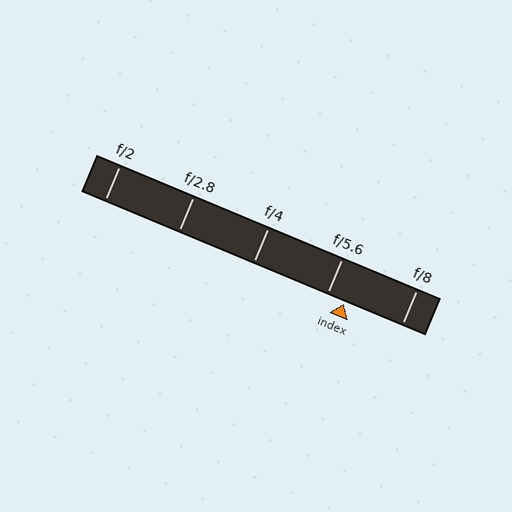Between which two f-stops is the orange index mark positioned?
The index mark is between f/5.6 and f/8.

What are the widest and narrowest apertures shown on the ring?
The widest aperture shown is f/2 and the narrowest is f/8.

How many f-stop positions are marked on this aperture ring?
There are 5 f-stop positions marked.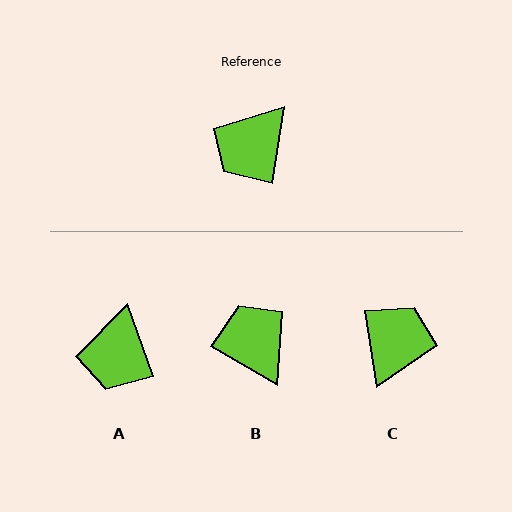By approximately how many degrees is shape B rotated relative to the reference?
Approximately 111 degrees clockwise.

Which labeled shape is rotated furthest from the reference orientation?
C, about 162 degrees away.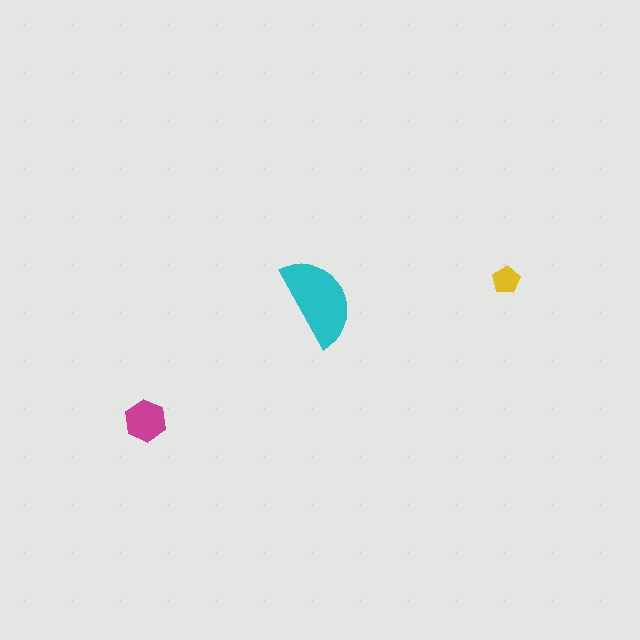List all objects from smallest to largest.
The yellow pentagon, the magenta hexagon, the cyan semicircle.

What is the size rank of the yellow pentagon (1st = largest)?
3rd.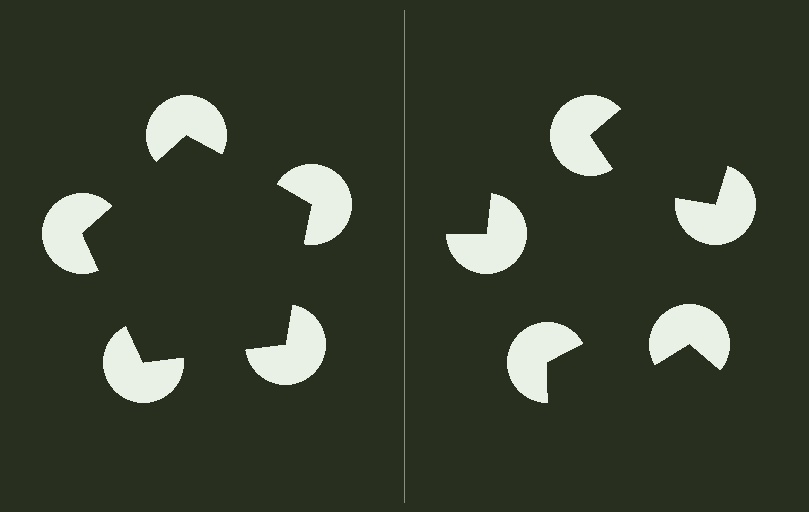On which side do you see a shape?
An illusory pentagon appears on the left side. On the right side the wedge cuts are rotated, so no coherent shape forms.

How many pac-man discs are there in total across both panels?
10 — 5 on each side.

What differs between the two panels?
The pac-man discs are positioned identically on both sides; only the wedge orientations differ. On the left they align to a pentagon; on the right they are misaligned.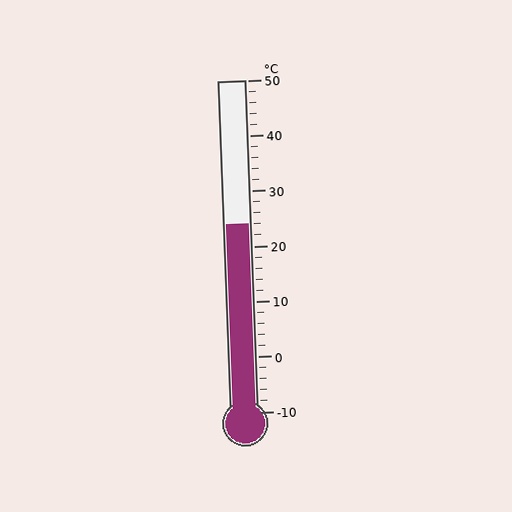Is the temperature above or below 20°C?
The temperature is above 20°C.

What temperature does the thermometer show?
The thermometer shows approximately 24°C.